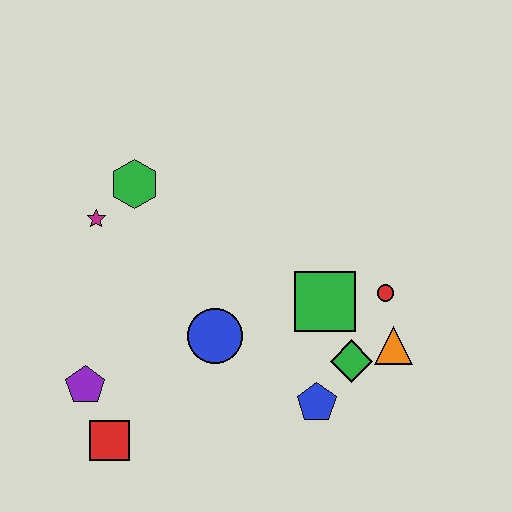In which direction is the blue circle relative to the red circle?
The blue circle is to the left of the red circle.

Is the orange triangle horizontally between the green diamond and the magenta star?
No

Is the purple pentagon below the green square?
Yes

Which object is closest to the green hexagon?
The magenta star is closest to the green hexagon.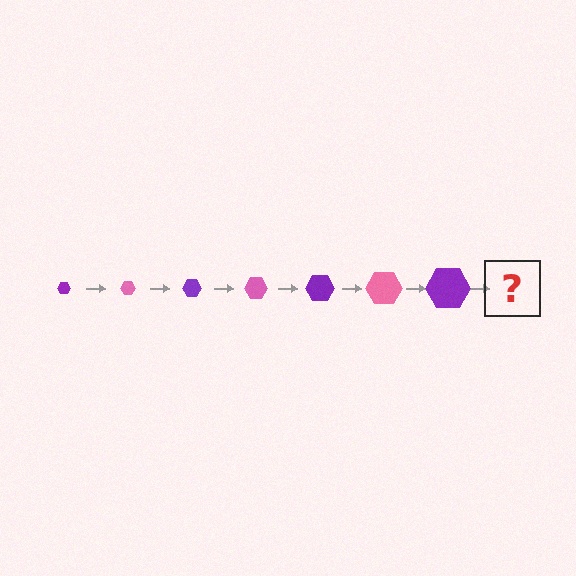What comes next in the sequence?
The next element should be a pink hexagon, larger than the previous one.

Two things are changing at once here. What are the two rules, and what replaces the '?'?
The two rules are that the hexagon grows larger each step and the color cycles through purple and pink. The '?' should be a pink hexagon, larger than the previous one.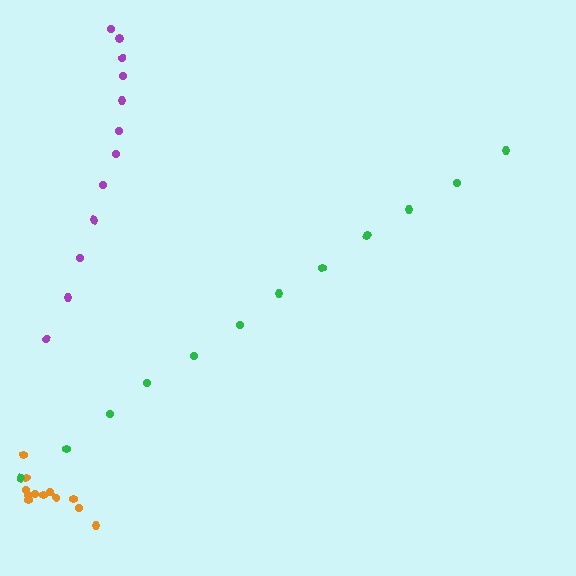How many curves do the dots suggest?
There are 3 distinct paths.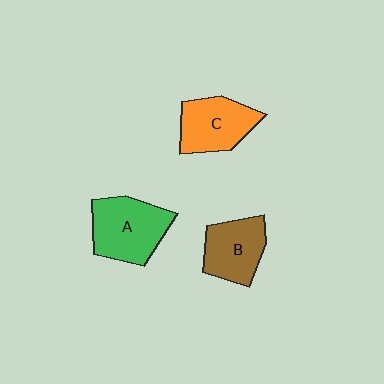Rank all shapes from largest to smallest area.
From largest to smallest: A (green), C (orange), B (brown).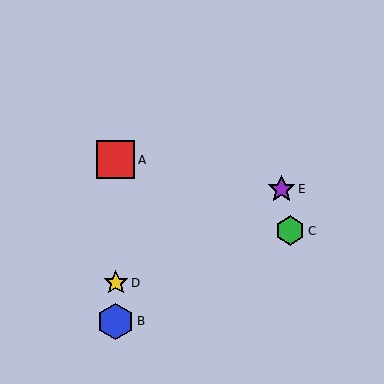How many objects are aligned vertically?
3 objects (A, B, D) are aligned vertically.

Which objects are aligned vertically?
Objects A, B, D are aligned vertically.